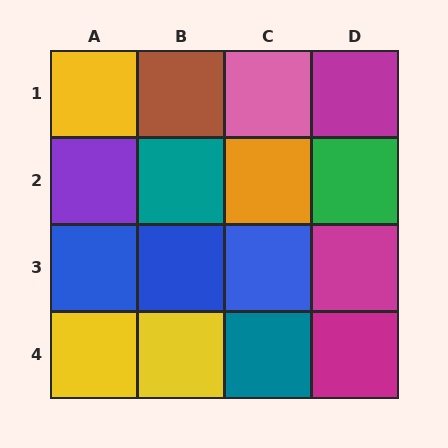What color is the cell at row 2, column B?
Teal.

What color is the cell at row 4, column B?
Yellow.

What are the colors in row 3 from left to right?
Blue, blue, blue, magenta.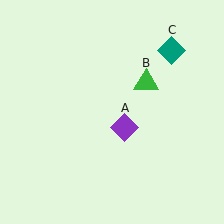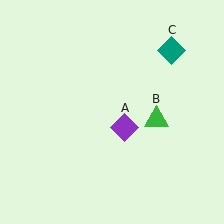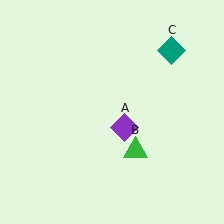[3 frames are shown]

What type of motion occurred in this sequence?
The green triangle (object B) rotated clockwise around the center of the scene.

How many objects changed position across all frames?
1 object changed position: green triangle (object B).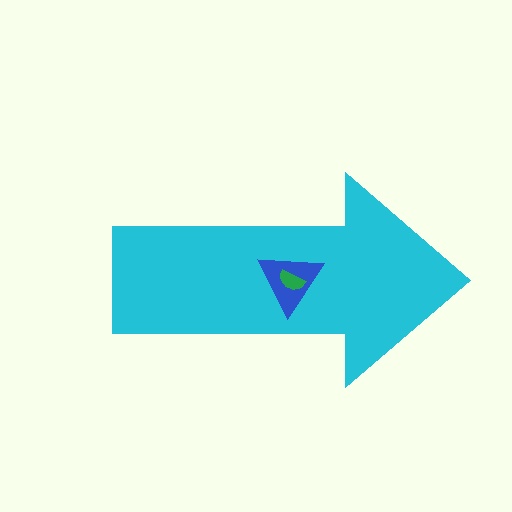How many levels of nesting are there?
3.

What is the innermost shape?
The green semicircle.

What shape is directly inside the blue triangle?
The green semicircle.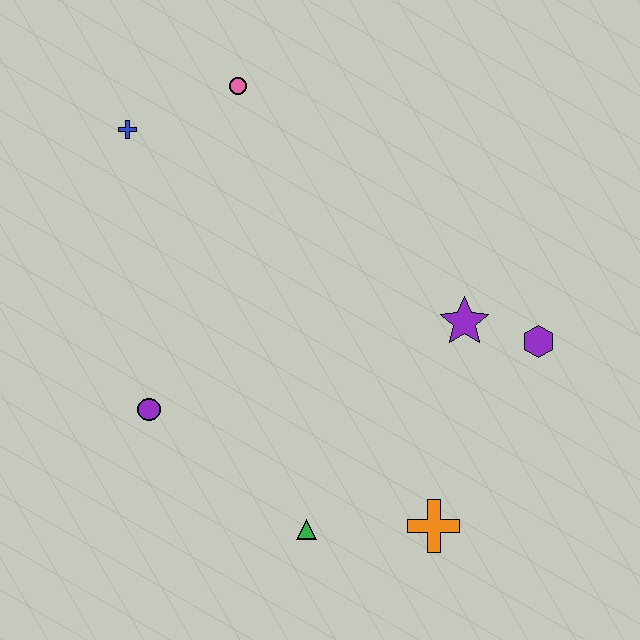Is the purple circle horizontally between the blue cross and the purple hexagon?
Yes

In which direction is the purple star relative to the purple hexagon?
The purple star is to the left of the purple hexagon.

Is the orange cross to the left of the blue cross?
No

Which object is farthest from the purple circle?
The purple hexagon is farthest from the purple circle.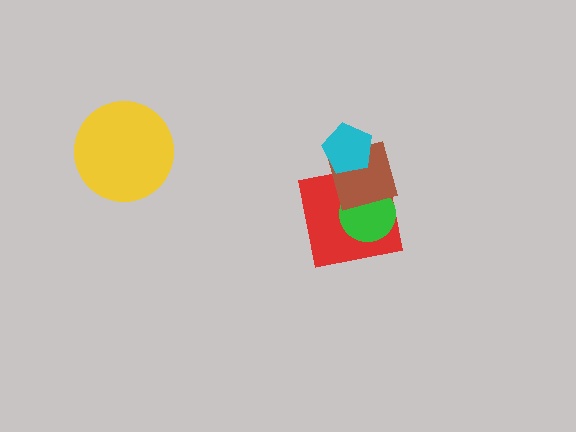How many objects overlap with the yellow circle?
0 objects overlap with the yellow circle.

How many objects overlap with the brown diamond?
3 objects overlap with the brown diamond.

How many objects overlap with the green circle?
2 objects overlap with the green circle.